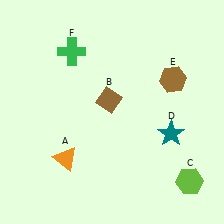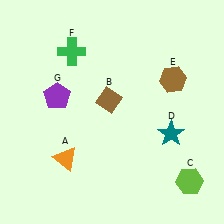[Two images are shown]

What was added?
A purple pentagon (G) was added in Image 2.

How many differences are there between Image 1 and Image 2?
There is 1 difference between the two images.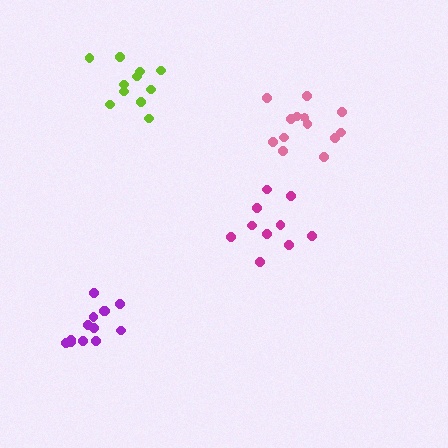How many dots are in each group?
Group 1: 10 dots, Group 2: 13 dots, Group 3: 13 dots, Group 4: 12 dots (48 total).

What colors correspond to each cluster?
The clusters are colored: magenta, purple, pink, lime.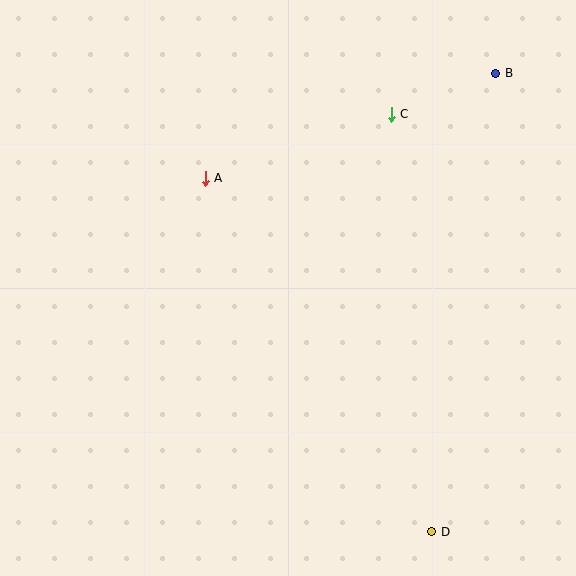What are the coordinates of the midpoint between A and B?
The midpoint between A and B is at (350, 126).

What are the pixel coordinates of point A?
Point A is at (205, 178).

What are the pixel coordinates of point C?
Point C is at (391, 114).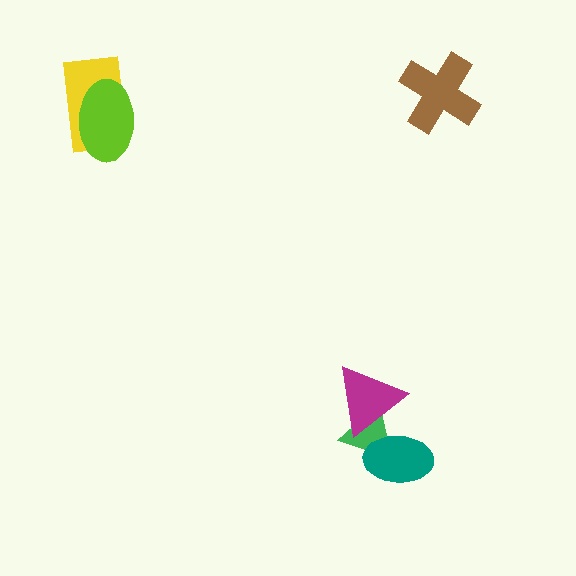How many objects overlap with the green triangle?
2 objects overlap with the green triangle.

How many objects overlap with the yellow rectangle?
1 object overlaps with the yellow rectangle.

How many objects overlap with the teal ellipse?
2 objects overlap with the teal ellipse.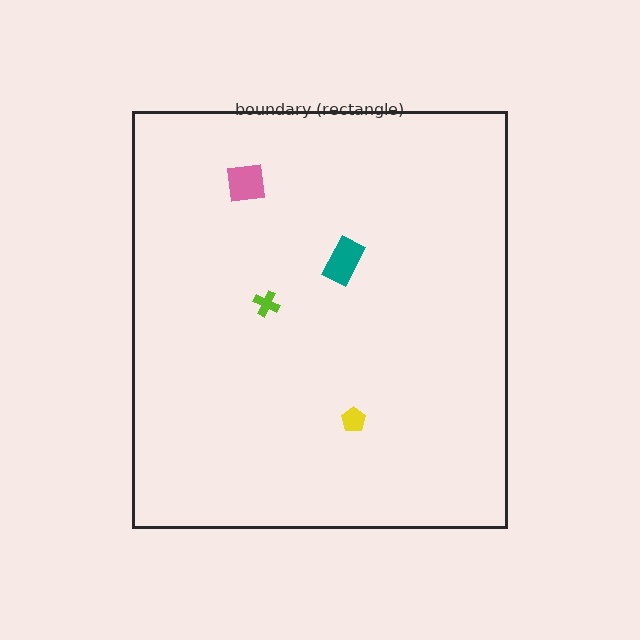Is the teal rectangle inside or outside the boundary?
Inside.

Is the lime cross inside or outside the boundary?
Inside.